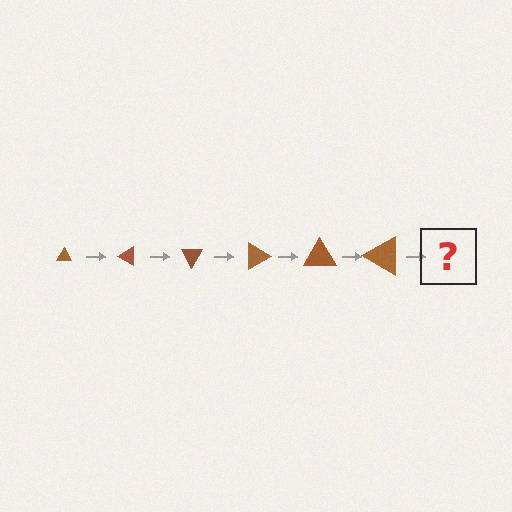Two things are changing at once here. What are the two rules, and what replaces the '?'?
The two rules are that the triangle grows larger each step and it rotates 30 degrees each step. The '?' should be a triangle, larger than the previous one and rotated 180 degrees from the start.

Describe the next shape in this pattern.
It should be a triangle, larger than the previous one and rotated 180 degrees from the start.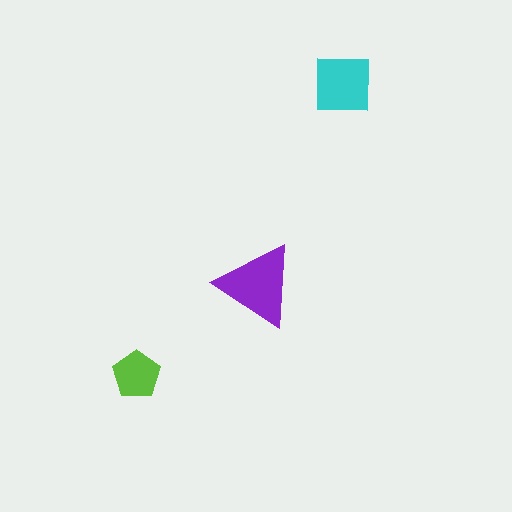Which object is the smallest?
The lime pentagon.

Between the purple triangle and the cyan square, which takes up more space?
The purple triangle.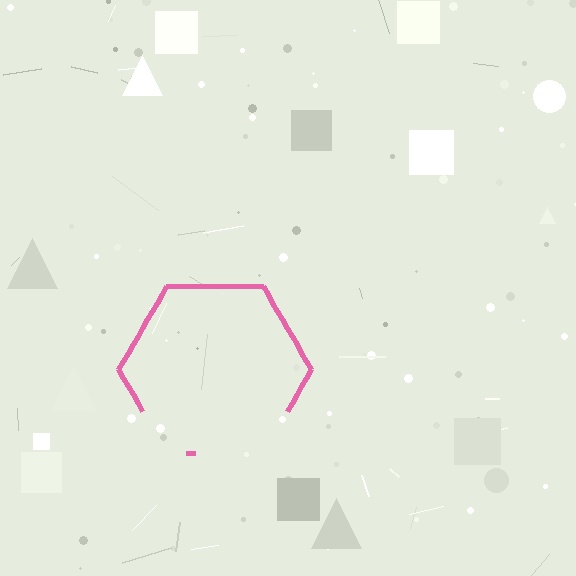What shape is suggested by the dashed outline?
The dashed outline suggests a hexagon.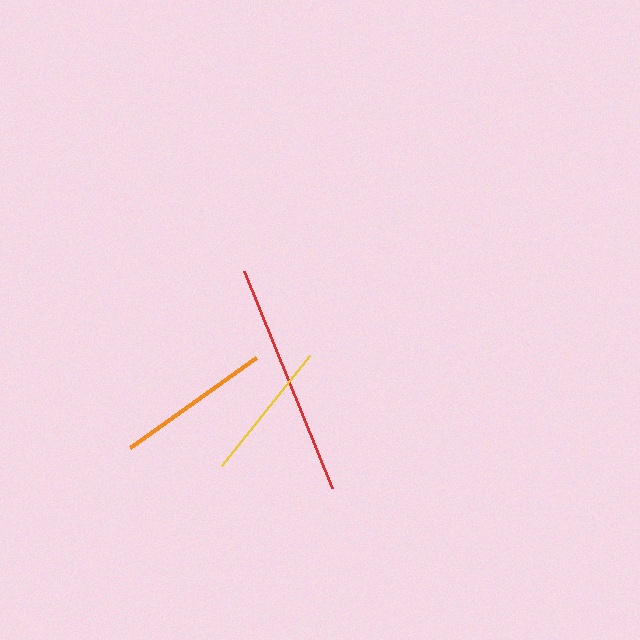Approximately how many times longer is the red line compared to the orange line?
The red line is approximately 1.5 times the length of the orange line.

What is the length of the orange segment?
The orange segment is approximately 155 pixels long.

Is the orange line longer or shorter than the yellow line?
The orange line is longer than the yellow line.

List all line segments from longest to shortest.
From longest to shortest: red, orange, yellow.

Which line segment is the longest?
The red line is the longest at approximately 234 pixels.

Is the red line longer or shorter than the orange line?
The red line is longer than the orange line.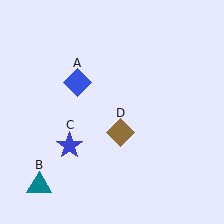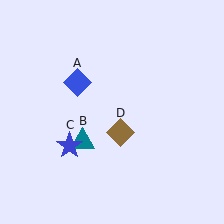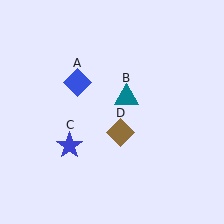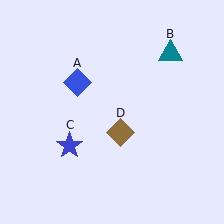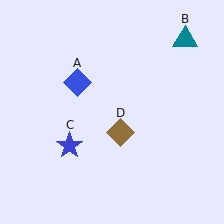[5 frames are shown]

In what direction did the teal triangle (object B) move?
The teal triangle (object B) moved up and to the right.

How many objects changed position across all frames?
1 object changed position: teal triangle (object B).